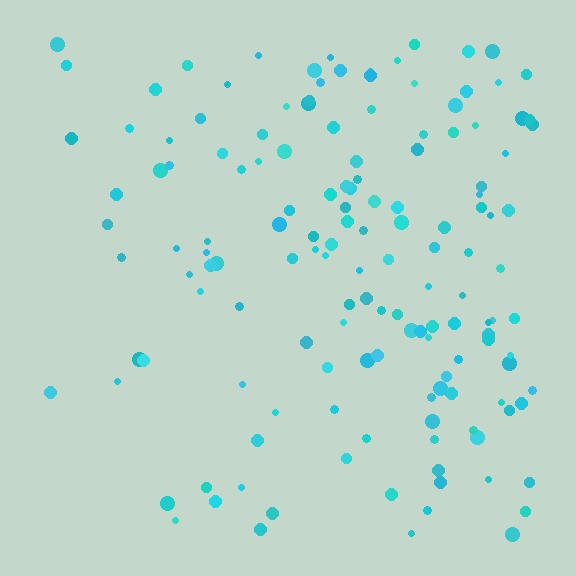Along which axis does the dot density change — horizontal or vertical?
Horizontal.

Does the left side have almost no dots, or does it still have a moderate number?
Still a moderate number, just noticeably fewer than the right.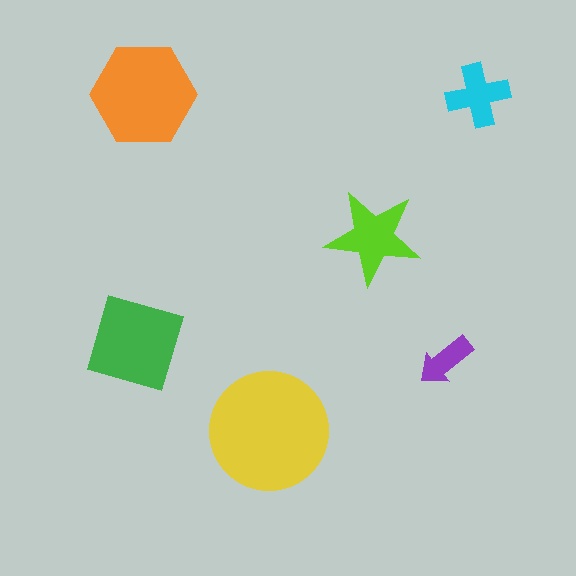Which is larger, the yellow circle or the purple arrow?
The yellow circle.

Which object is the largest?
The yellow circle.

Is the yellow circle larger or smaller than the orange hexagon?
Larger.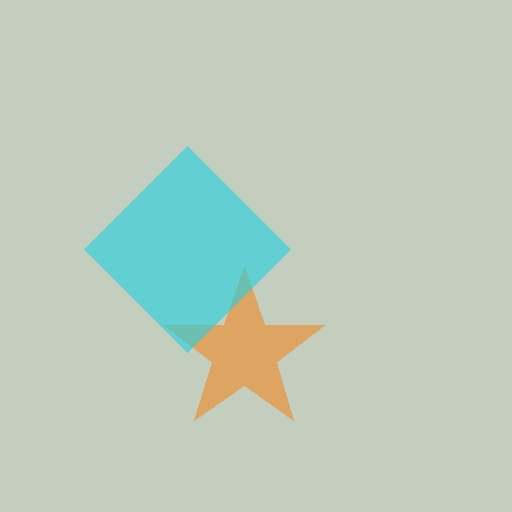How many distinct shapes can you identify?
There are 2 distinct shapes: an orange star, a cyan diamond.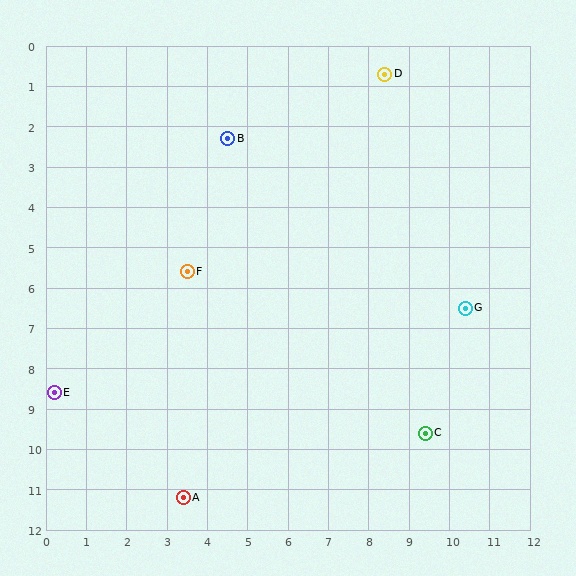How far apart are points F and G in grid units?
Points F and G are about 7.0 grid units apart.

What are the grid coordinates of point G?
Point G is at approximately (10.4, 6.5).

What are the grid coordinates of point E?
Point E is at approximately (0.2, 8.6).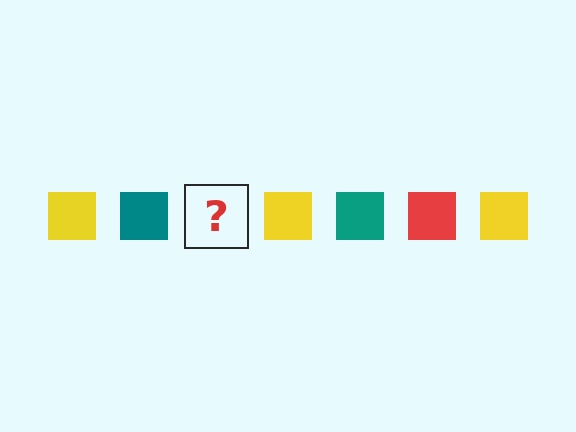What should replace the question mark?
The question mark should be replaced with a red square.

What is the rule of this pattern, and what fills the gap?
The rule is that the pattern cycles through yellow, teal, red squares. The gap should be filled with a red square.